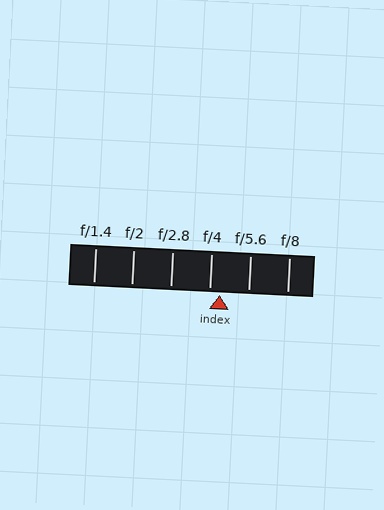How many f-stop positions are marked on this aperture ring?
There are 6 f-stop positions marked.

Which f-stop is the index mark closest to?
The index mark is closest to f/4.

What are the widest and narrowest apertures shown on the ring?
The widest aperture shown is f/1.4 and the narrowest is f/8.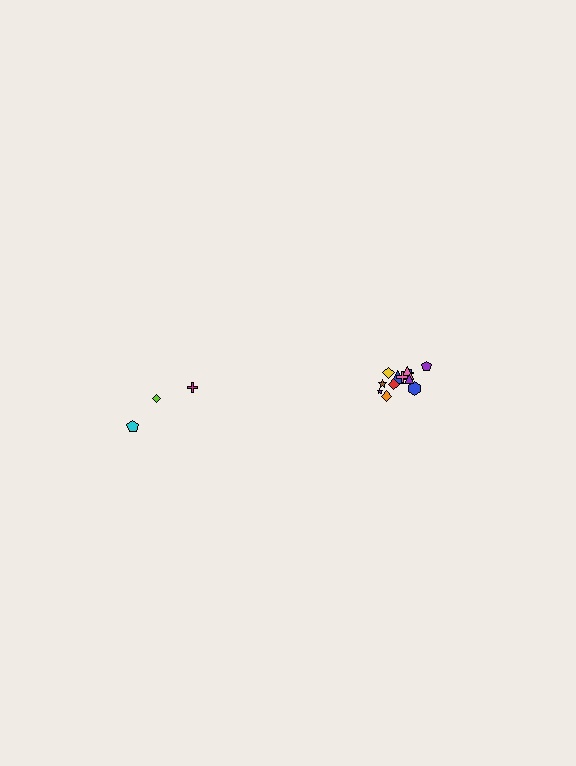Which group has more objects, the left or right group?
The right group.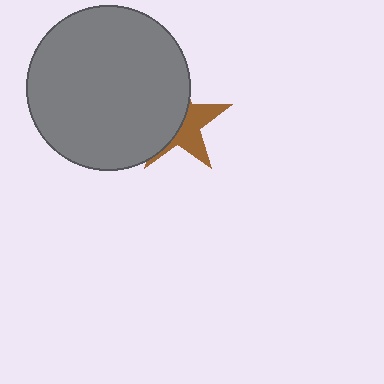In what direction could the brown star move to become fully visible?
The brown star could move right. That would shift it out from behind the gray circle entirely.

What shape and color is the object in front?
The object in front is a gray circle.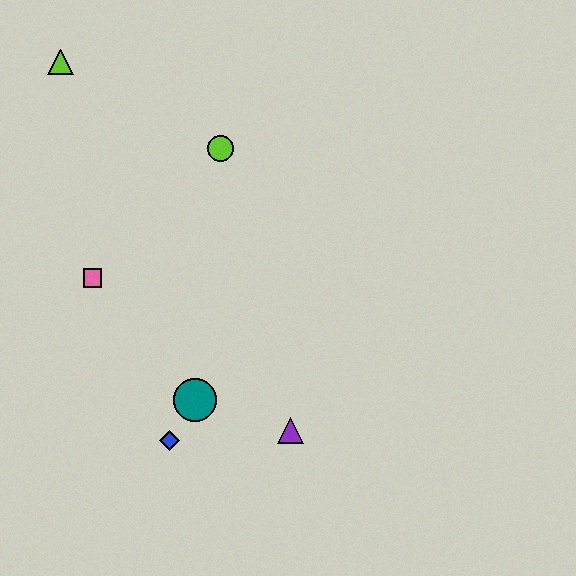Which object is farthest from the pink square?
The purple triangle is farthest from the pink square.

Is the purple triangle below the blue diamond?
No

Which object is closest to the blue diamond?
The teal circle is closest to the blue diamond.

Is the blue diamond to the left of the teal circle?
Yes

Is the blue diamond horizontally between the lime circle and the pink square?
Yes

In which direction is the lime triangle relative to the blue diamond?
The lime triangle is above the blue diamond.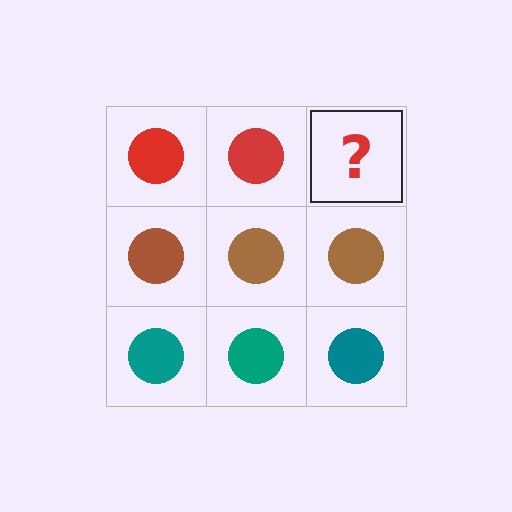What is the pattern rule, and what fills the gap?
The rule is that each row has a consistent color. The gap should be filled with a red circle.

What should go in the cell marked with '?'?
The missing cell should contain a red circle.